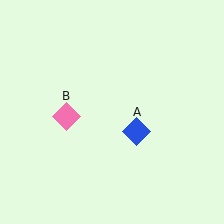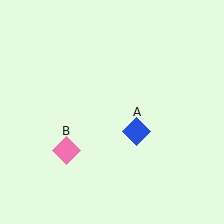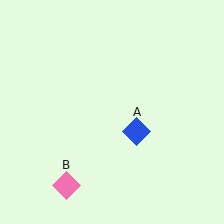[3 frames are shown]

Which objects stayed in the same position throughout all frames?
Blue diamond (object A) remained stationary.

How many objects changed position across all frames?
1 object changed position: pink diamond (object B).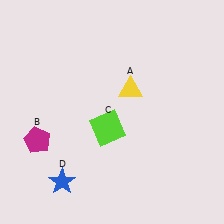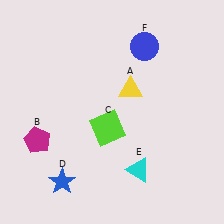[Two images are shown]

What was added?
A cyan triangle (E), a blue circle (F) were added in Image 2.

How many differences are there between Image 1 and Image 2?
There are 2 differences between the two images.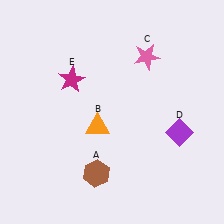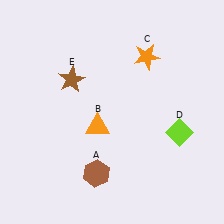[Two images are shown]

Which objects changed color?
C changed from pink to orange. D changed from purple to lime. E changed from magenta to brown.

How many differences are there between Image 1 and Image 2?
There are 3 differences between the two images.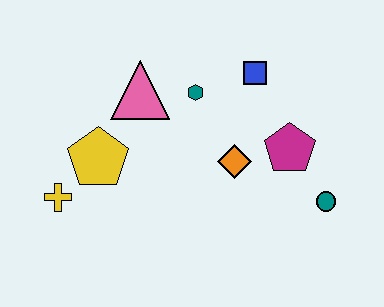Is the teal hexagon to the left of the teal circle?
Yes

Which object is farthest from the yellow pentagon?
The teal circle is farthest from the yellow pentagon.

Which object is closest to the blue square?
The teal hexagon is closest to the blue square.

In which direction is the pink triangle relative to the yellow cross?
The pink triangle is above the yellow cross.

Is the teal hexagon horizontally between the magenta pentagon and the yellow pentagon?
Yes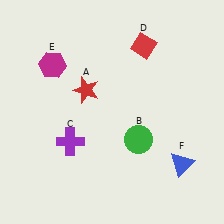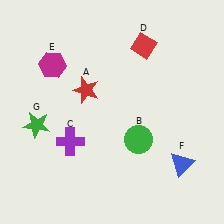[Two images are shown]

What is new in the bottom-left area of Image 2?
A green star (G) was added in the bottom-left area of Image 2.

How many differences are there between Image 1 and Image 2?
There is 1 difference between the two images.